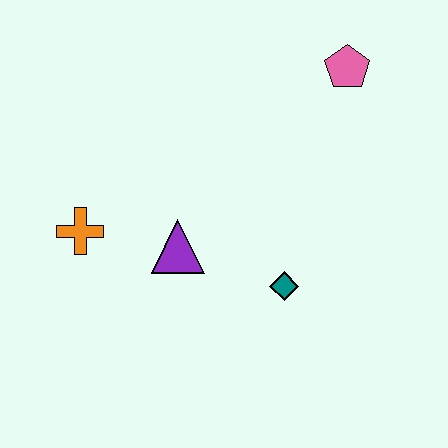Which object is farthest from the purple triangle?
The pink pentagon is farthest from the purple triangle.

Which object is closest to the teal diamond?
The purple triangle is closest to the teal diamond.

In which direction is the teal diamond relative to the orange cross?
The teal diamond is to the right of the orange cross.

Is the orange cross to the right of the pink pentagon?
No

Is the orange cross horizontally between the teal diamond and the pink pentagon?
No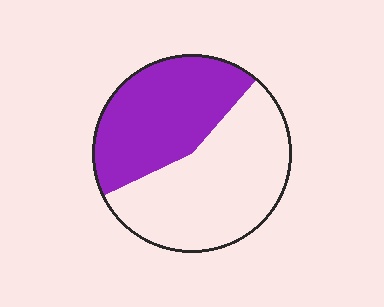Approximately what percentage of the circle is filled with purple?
Approximately 45%.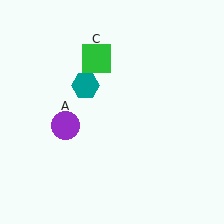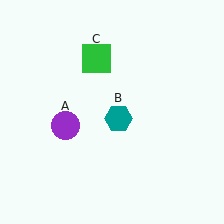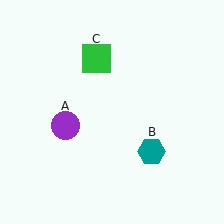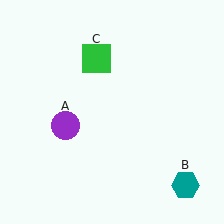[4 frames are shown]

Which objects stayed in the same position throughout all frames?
Purple circle (object A) and green square (object C) remained stationary.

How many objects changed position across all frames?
1 object changed position: teal hexagon (object B).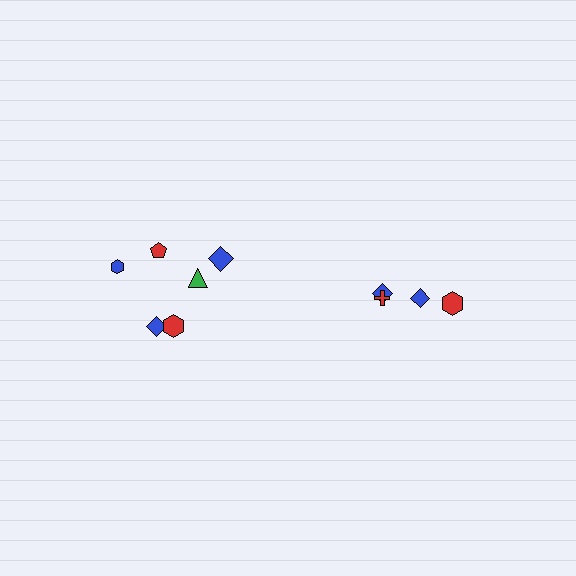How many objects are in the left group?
There are 6 objects.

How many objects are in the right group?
There are 4 objects.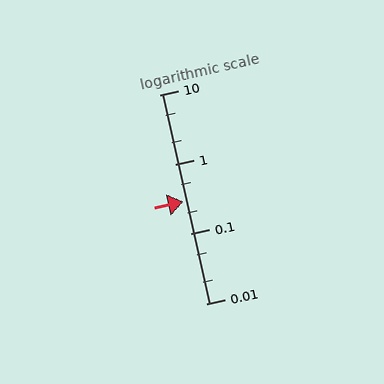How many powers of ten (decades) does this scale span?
The scale spans 3 decades, from 0.01 to 10.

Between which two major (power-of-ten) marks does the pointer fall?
The pointer is between 0.1 and 1.